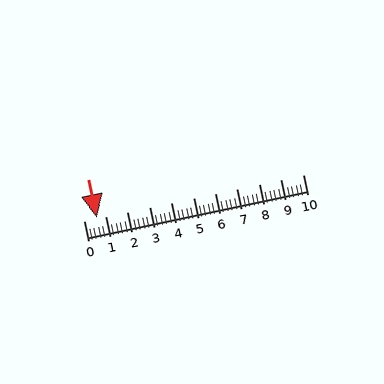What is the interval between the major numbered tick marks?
The major tick marks are spaced 1 units apart.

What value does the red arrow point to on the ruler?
The red arrow points to approximately 0.6.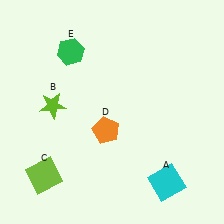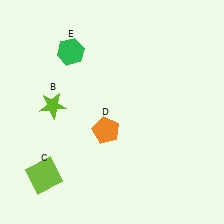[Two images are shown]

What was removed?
The cyan square (A) was removed in Image 2.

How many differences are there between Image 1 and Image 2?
There is 1 difference between the two images.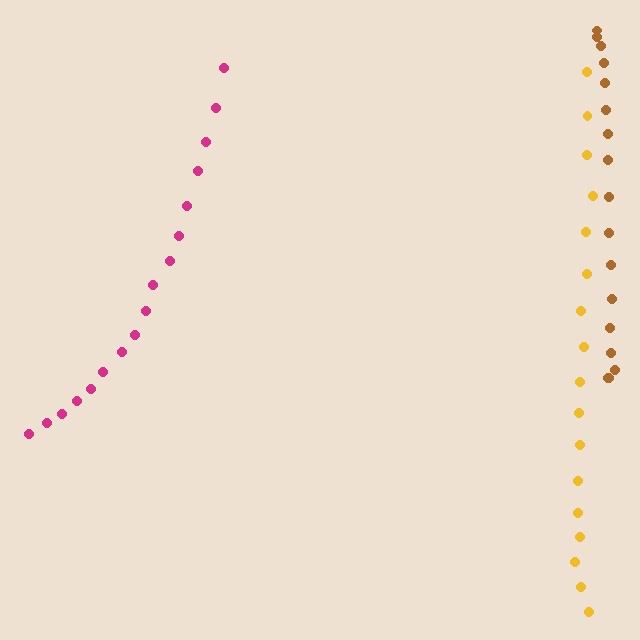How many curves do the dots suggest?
There are 3 distinct paths.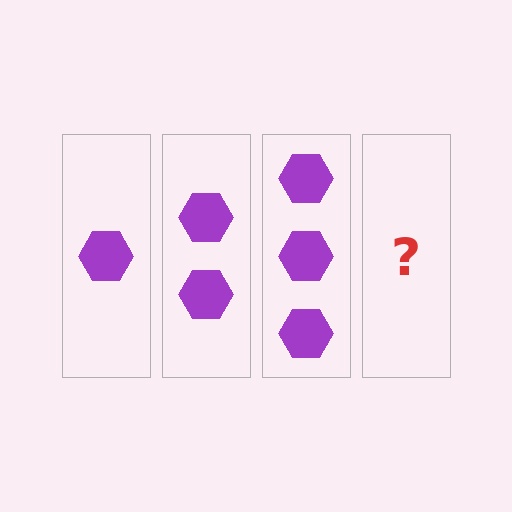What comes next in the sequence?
The next element should be 4 hexagons.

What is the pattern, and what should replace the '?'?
The pattern is that each step adds one more hexagon. The '?' should be 4 hexagons.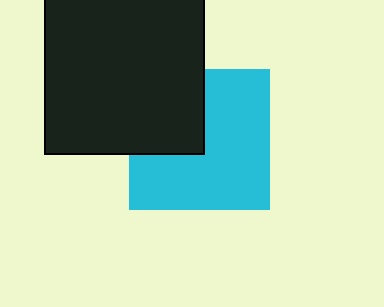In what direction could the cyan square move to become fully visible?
The cyan square could move toward the lower-right. That would shift it out from behind the black rectangle entirely.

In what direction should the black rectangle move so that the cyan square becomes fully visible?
The black rectangle should move toward the upper-left. That is the shortest direction to clear the overlap and leave the cyan square fully visible.